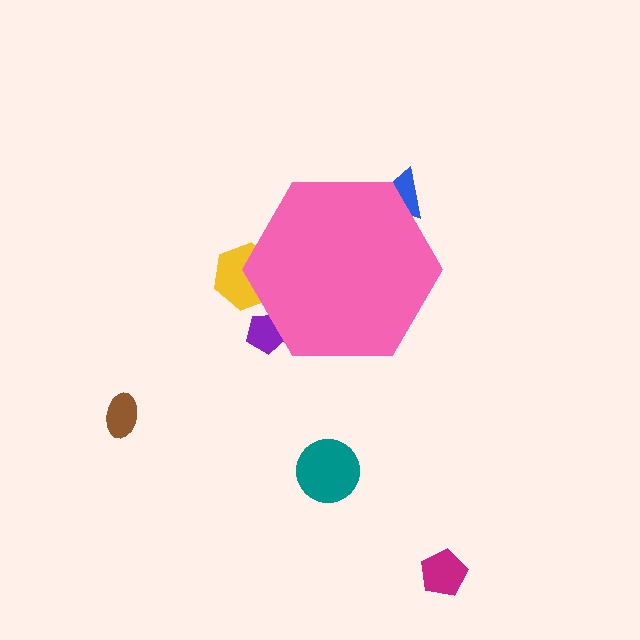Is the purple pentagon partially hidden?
Yes, the purple pentagon is partially hidden behind the pink hexagon.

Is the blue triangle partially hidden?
Yes, the blue triangle is partially hidden behind the pink hexagon.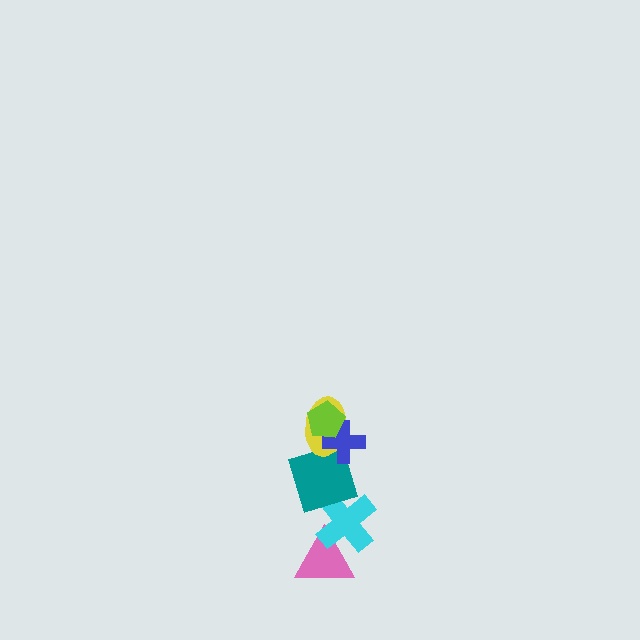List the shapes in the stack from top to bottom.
From top to bottom: the lime pentagon, the blue cross, the yellow ellipse, the teal square, the cyan cross, the pink triangle.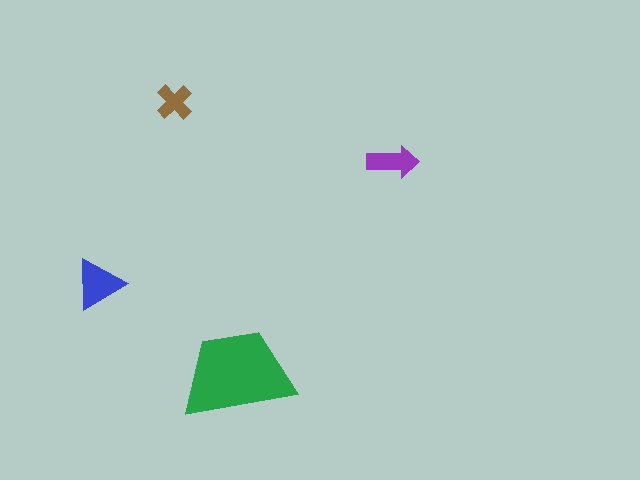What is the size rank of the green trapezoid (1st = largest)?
1st.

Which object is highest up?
The brown cross is topmost.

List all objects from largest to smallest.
The green trapezoid, the blue triangle, the purple arrow, the brown cross.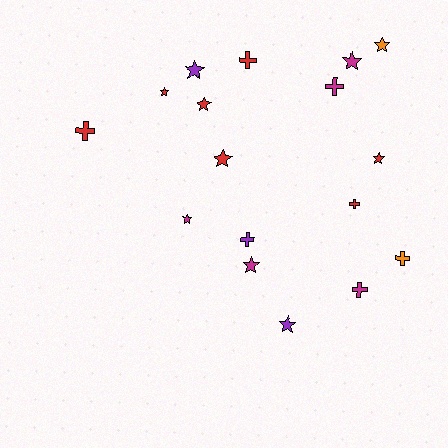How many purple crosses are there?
There is 1 purple cross.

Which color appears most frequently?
Red, with 7 objects.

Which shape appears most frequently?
Star, with 10 objects.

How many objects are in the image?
There are 17 objects.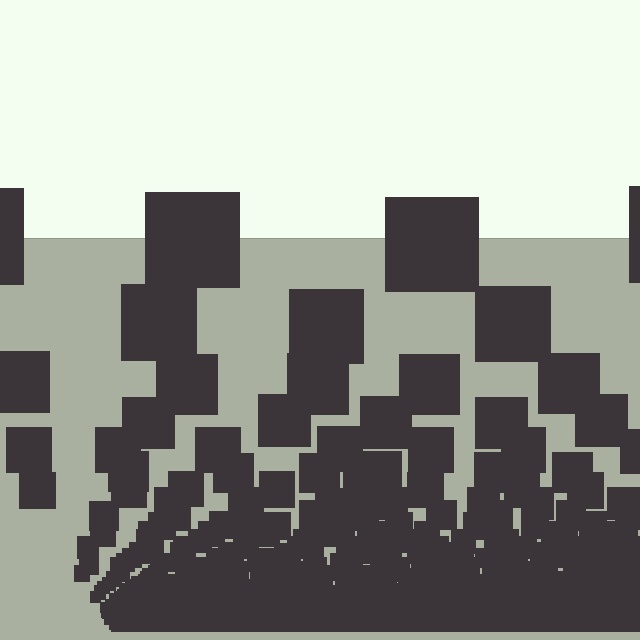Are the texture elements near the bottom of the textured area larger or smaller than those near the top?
Smaller. The gradient is inverted — elements near the bottom are smaller and denser.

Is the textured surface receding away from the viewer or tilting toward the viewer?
The surface appears to tilt toward the viewer. Texture elements get larger and sparser toward the top.